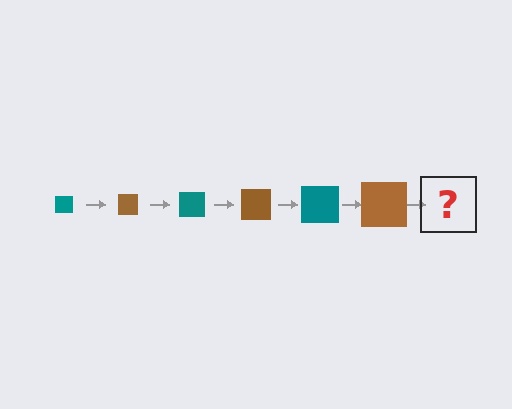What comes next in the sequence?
The next element should be a teal square, larger than the previous one.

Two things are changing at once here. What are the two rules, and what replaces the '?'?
The two rules are that the square grows larger each step and the color cycles through teal and brown. The '?' should be a teal square, larger than the previous one.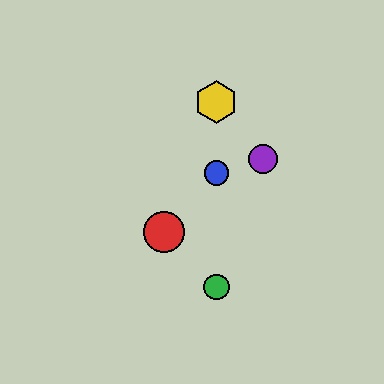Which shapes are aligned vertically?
The blue circle, the green circle, the yellow hexagon are aligned vertically.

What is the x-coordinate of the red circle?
The red circle is at x≈164.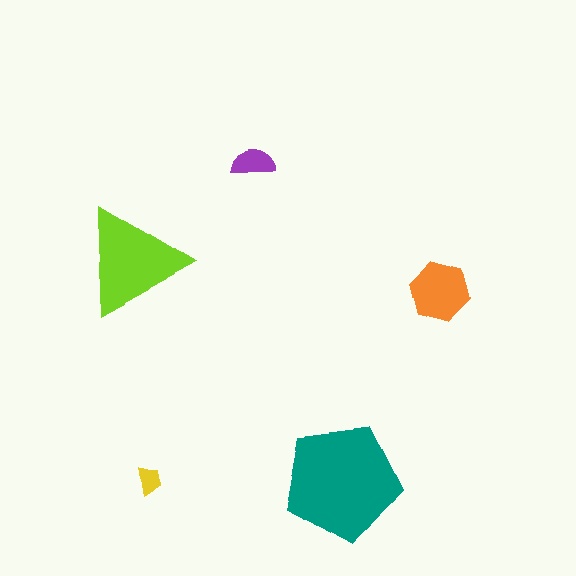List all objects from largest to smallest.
The teal pentagon, the lime triangle, the orange hexagon, the purple semicircle, the yellow trapezoid.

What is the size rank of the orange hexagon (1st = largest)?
3rd.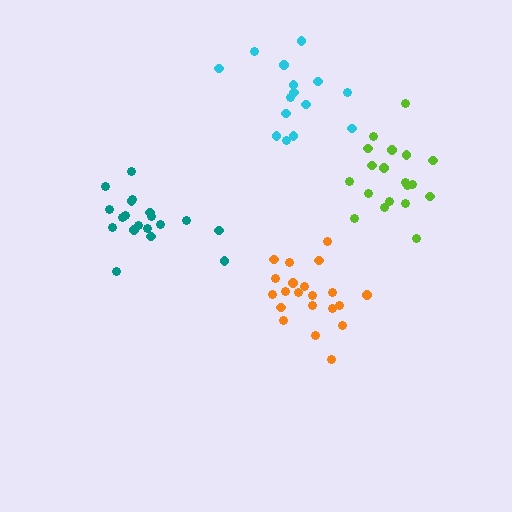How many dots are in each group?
Group 1: 21 dots, Group 2: 15 dots, Group 3: 19 dots, Group 4: 19 dots (74 total).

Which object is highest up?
The cyan cluster is topmost.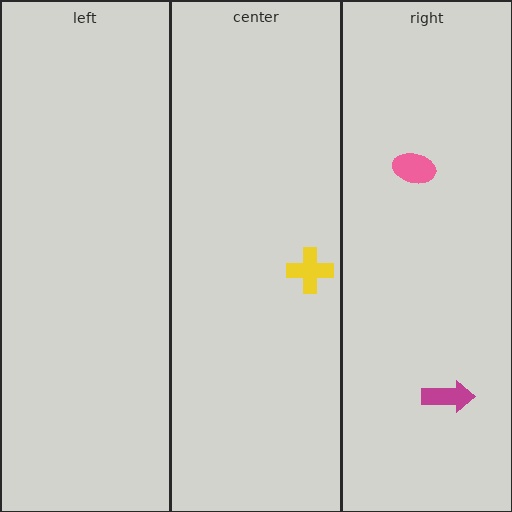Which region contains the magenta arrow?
The right region.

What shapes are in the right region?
The pink ellipse, the magenta arrow.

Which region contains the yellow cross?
The center region.